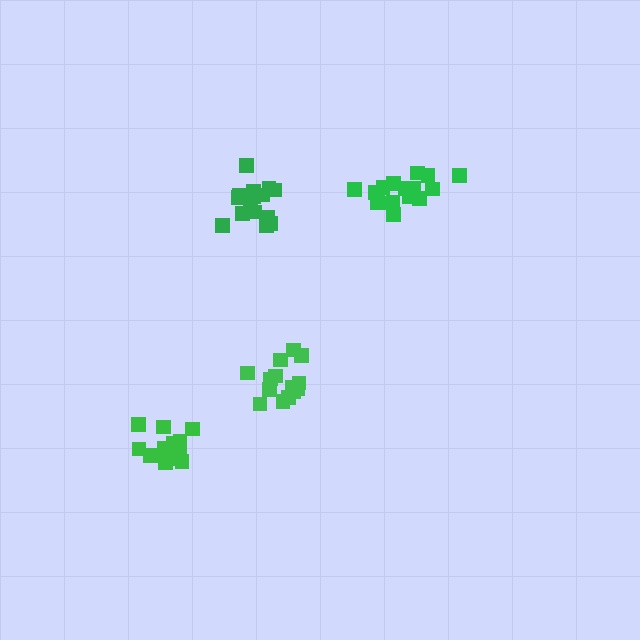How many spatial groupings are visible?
There are 4 spatial groupings.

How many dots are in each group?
Group 1: 15 dots, Group 2: 14 dots, Group 3: 17 dots, Group 4: 14 dots (60 total).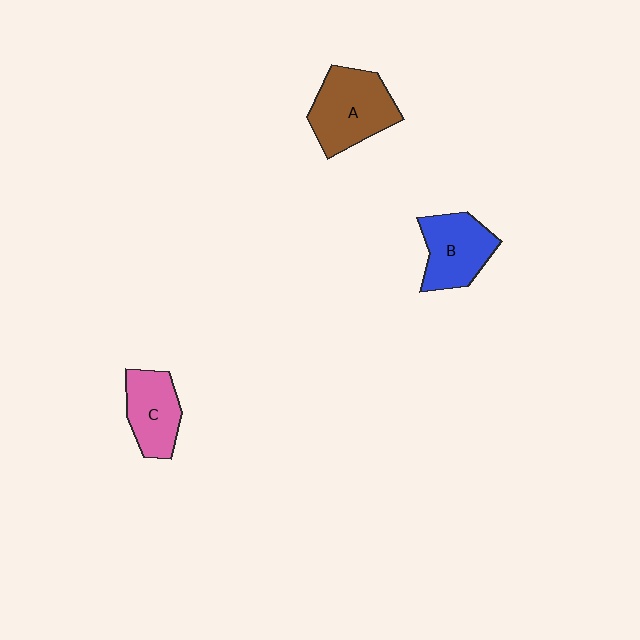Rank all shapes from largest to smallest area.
From largest to smallest: A (brown), B (blue), C (pink).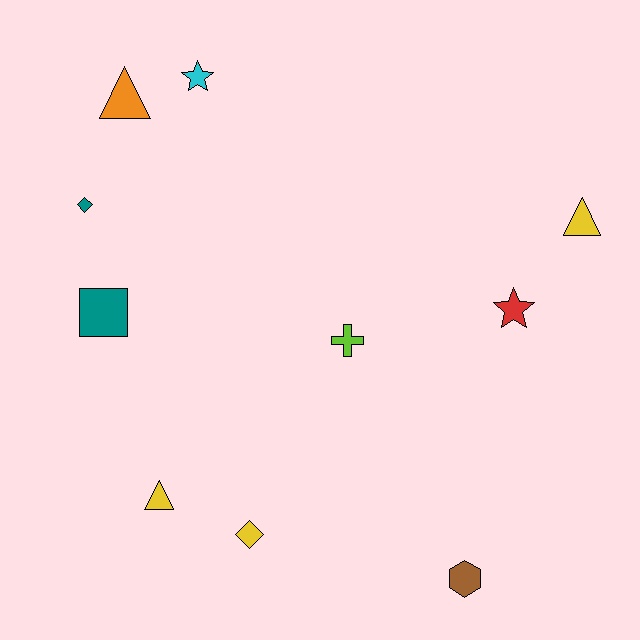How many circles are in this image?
There are no circles.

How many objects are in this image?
There are 10 objects.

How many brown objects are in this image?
There is 1 brown object.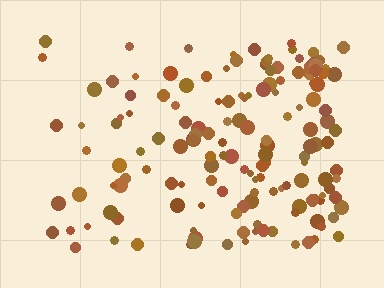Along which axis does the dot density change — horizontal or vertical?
Horizontal.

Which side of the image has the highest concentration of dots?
The right.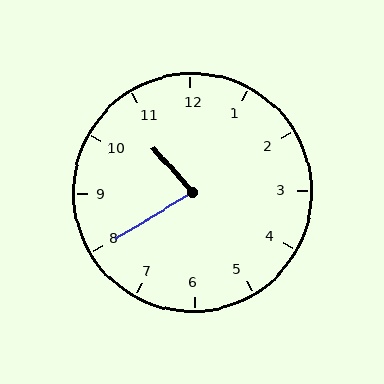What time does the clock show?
10:40.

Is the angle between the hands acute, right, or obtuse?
It is acute.